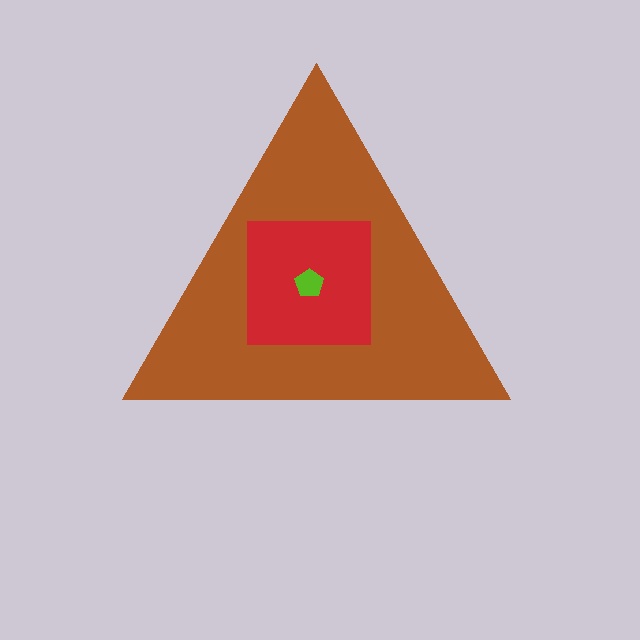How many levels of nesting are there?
3.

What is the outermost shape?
The brown triangle.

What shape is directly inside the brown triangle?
The red square.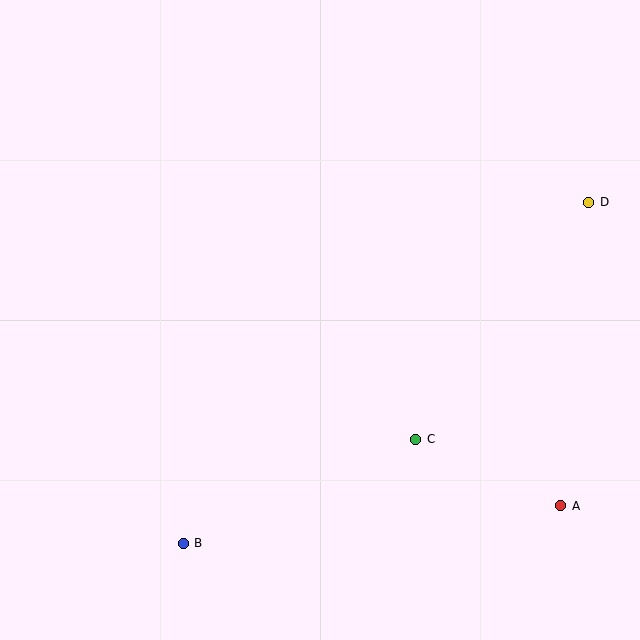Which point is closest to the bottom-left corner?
Point B is closest to the bottom-left corner.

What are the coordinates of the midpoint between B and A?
The midpoint between B and A is at (372, 525).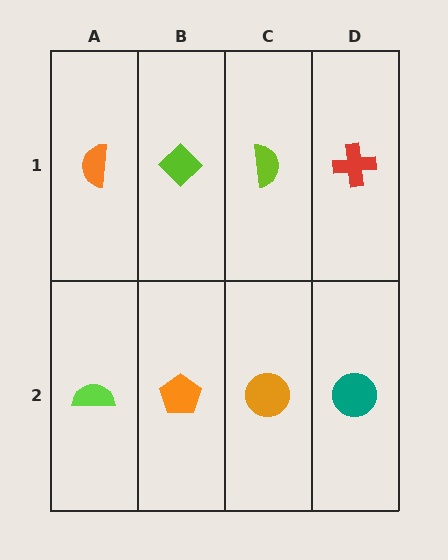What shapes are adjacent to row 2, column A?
An orange semicircle (row 1, column A), an orange pentagon (row 2, column B).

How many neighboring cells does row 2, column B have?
3.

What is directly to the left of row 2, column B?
A lime semicircle.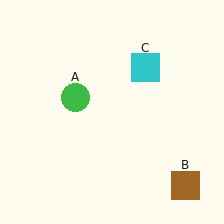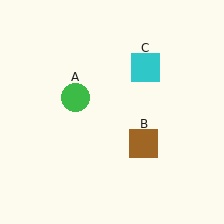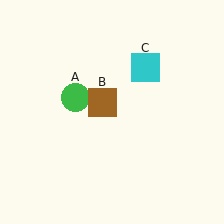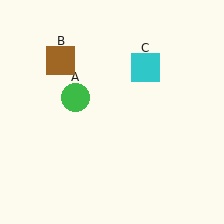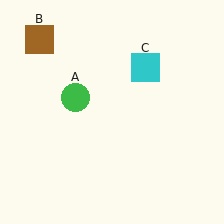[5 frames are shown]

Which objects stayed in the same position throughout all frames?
Green circle (object A) and cyan square (object C) remained stationary.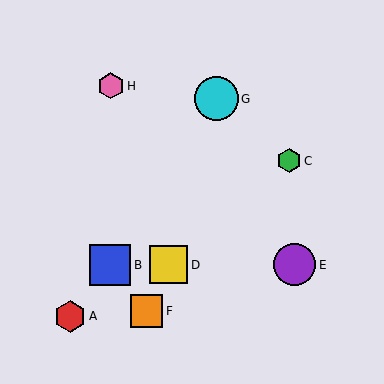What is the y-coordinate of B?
Object B is at y≈265.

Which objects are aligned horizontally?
Objects B, D, E are aligned horizontally.